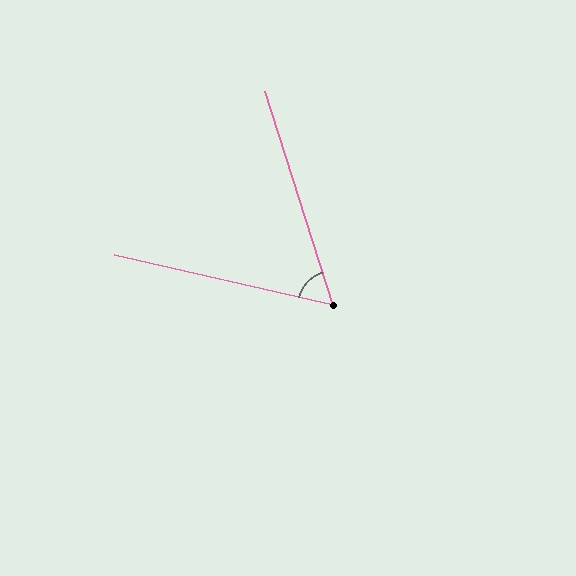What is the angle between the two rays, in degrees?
Approximately 60 degrees.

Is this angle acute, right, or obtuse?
It is acute.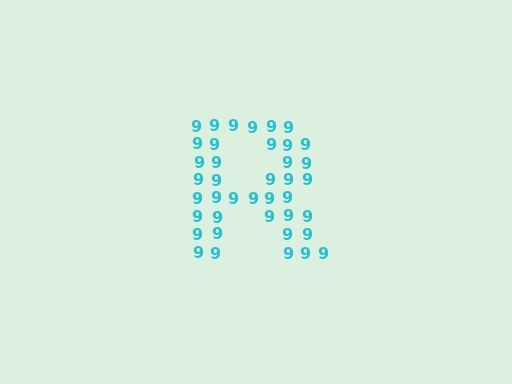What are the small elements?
The small elements are digit 9's.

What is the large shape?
The large shape is the letter R.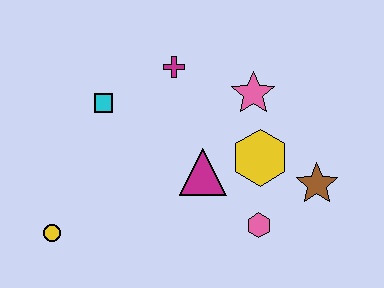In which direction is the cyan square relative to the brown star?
The cyan square is to the left of the brown star.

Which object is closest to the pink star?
The yellow hexagon is closest to the pink star.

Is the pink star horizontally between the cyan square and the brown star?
Yes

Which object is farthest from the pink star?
The yellow circle is farthest from the pink star.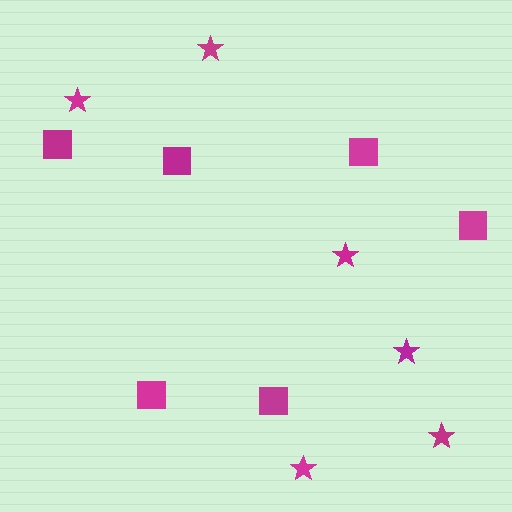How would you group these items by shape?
There are 2 groups: one group of stars (6) and one group of squares (6).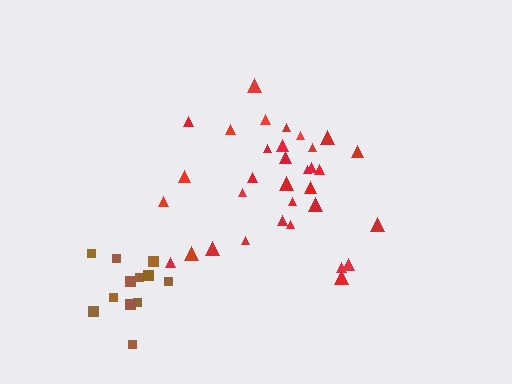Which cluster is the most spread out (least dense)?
Brown.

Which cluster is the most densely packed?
Red.